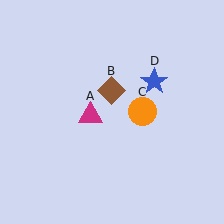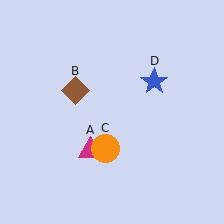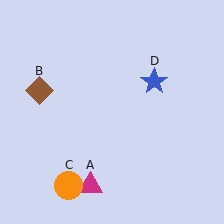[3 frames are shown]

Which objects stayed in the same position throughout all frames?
Blue star (object D) remained stationary.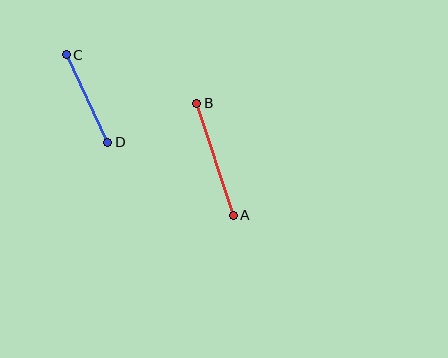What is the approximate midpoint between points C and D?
The midpoint is at approximately (87, 99) pixels.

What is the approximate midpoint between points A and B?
The midpoint is at approximately (215, 159) pixels.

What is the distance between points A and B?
The distance is approximately 118 pixels.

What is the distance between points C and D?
The distance is approximately 97 pixels.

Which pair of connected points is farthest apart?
Points A and B are farthest apart.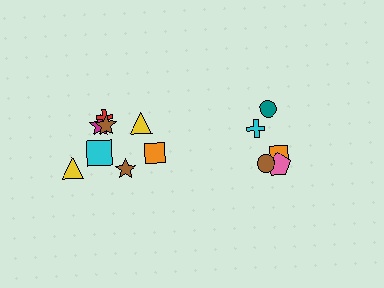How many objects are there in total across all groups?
There are 13 objects.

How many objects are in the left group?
There are 8 objects.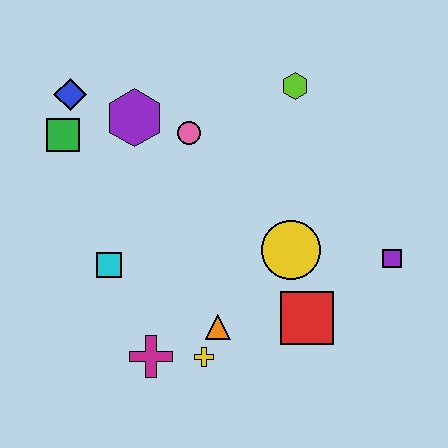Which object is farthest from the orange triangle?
The blue diamond is farthest from the orange triangle.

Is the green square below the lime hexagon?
Yes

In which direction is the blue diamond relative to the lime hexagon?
The blue diamond is to the left of the lime hexagon.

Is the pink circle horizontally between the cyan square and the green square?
No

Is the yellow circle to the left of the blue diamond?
No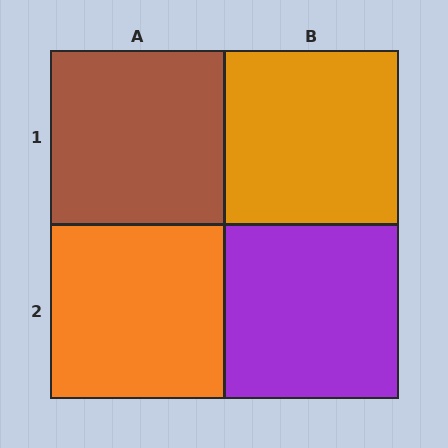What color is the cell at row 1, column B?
Orange.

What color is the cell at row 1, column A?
Brown.